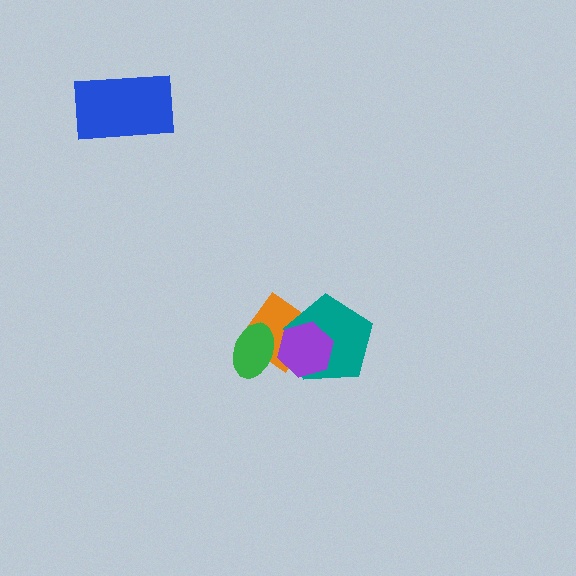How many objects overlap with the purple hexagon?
2 objects overlap with the purple hexagon.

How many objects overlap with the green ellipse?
1 object overlaps with the green ellipse.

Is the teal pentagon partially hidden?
Yes, it is partially covered by another shape.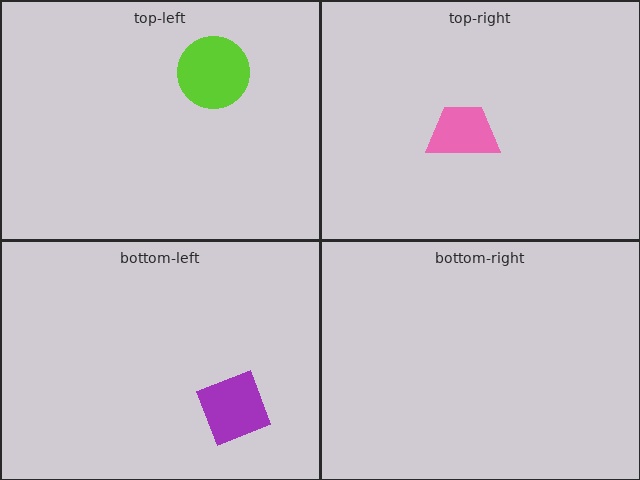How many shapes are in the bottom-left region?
1.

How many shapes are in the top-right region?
1.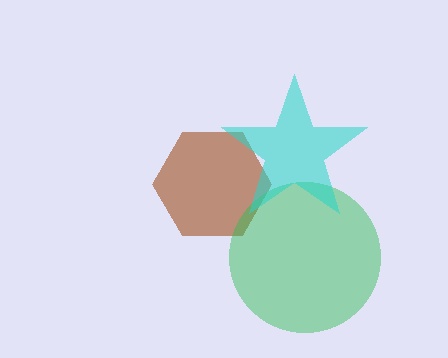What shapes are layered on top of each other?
The layered shapes are: a brown hexagon, a green circle, a cyan star.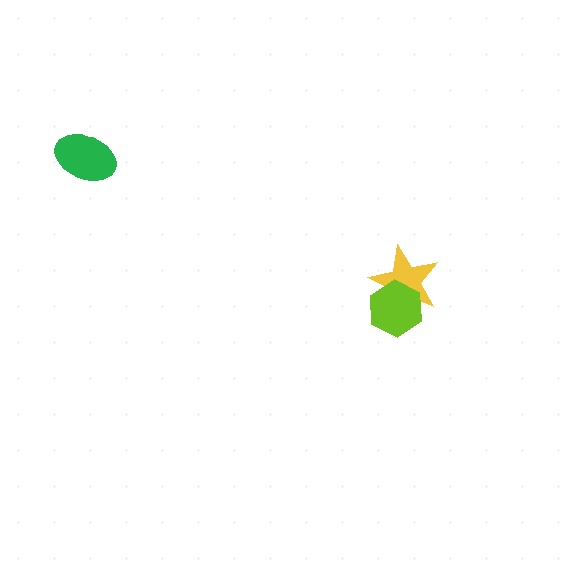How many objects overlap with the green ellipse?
0 objects overlap with the green ellipse.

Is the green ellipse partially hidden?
No, no other shape covers it.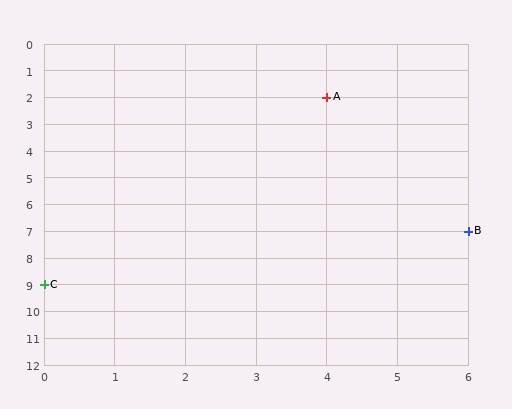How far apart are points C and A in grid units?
Points C and A are 4 columns and 7 rows apart (about 8.1 grid units diagonally).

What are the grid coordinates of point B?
Point B is at grid coordinates (6, 7).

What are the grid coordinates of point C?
Point C is at grid coordinates (0, 9).